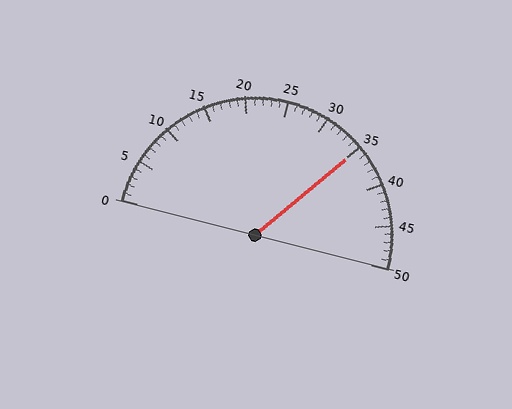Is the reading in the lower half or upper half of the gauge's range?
The reading is in the upper half of the range (0 to 50).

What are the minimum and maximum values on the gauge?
The gauge ranges from 0 to 50.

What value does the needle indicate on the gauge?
The needle indicates approximately 35.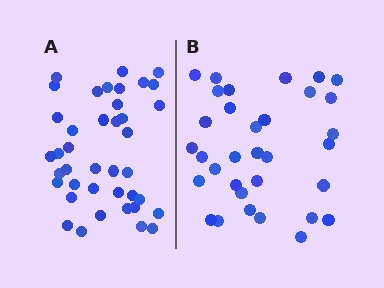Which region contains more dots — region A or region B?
Region A (the left region) has more dots.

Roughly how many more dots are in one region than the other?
Region A has roughly 8 or so more dots than region B.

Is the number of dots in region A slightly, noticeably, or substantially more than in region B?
Region A has only slightly more — the two regions are fairly close. The ratio is roughly 1.2 to 1.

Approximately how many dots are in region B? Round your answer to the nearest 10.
About 30 dots. (The exact count is 33, which rounds to 30.)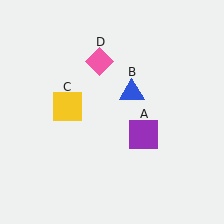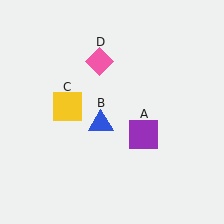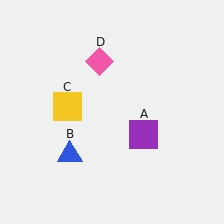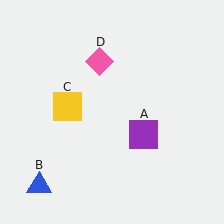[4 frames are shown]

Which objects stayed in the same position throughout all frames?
Purple square (object A) and yellow square (object C) and pink diamond (object D) remained stationary.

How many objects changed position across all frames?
1 object changed position: blue triangle (object B).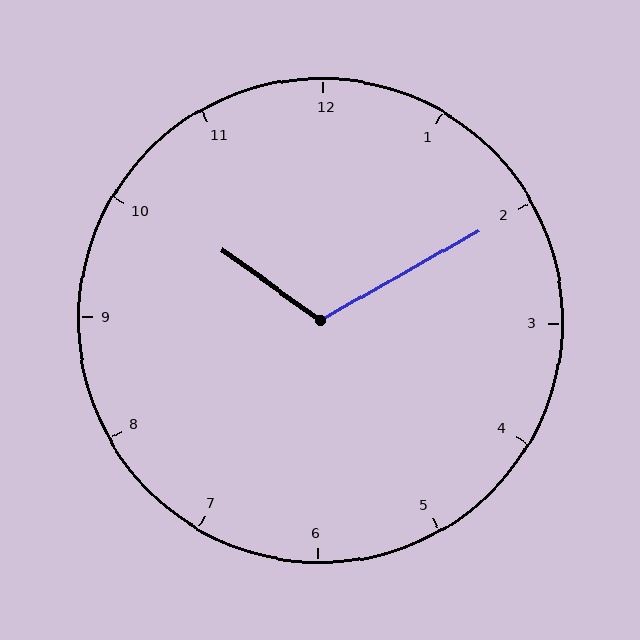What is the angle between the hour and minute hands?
Approximately 115 degrees.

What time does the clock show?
10:10.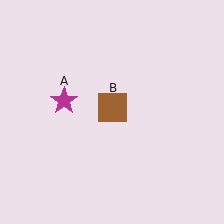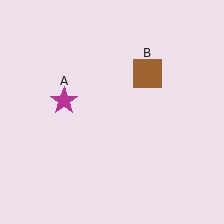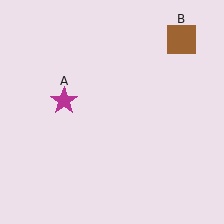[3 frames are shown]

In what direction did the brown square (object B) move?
The brown square (object B) moved up and to the right.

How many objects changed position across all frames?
1 object changed position: brown square (object B).